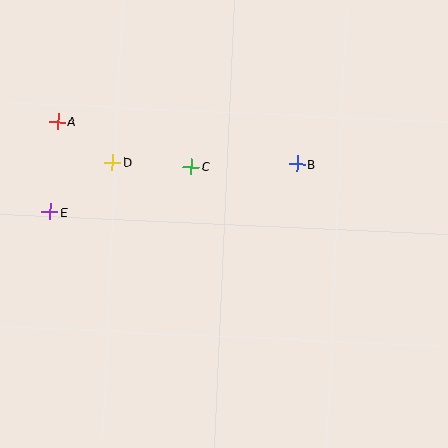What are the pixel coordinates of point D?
Point D is at (112, 162).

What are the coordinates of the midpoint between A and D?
The midpoint between A and D is at (85, 142).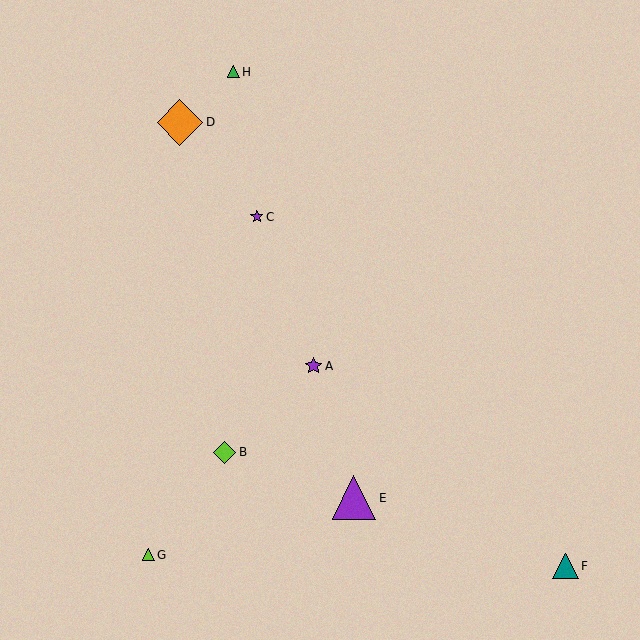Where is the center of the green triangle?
The center of the green triangle is at (233, 72).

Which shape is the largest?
The orange diamond (labeled D) is the largest.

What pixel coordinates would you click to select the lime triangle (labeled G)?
Click at (148, 555) to select the lime triangle G.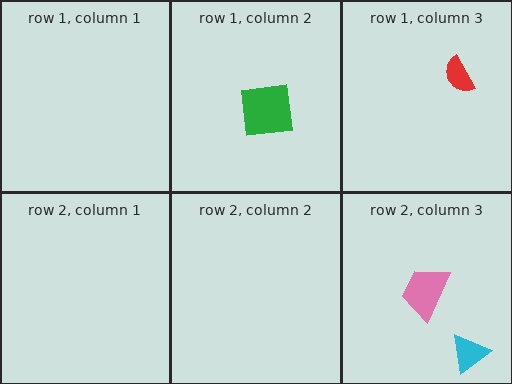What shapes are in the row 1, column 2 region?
The green square.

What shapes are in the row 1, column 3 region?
The red semicircle.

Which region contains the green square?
The row 1, column 2 region.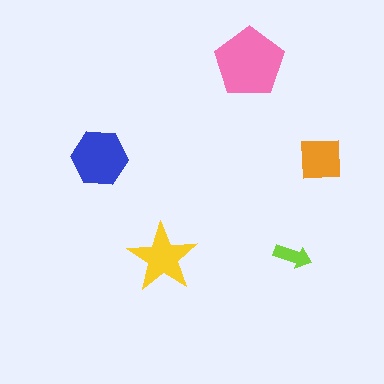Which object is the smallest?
The lime arrow.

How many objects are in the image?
There are 5 objects in the image.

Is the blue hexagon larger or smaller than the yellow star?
Larger.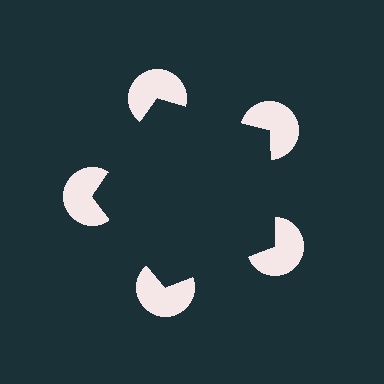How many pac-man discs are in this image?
There are 5 — one at each vertex of the illusory pentagon.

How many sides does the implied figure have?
5 sides.